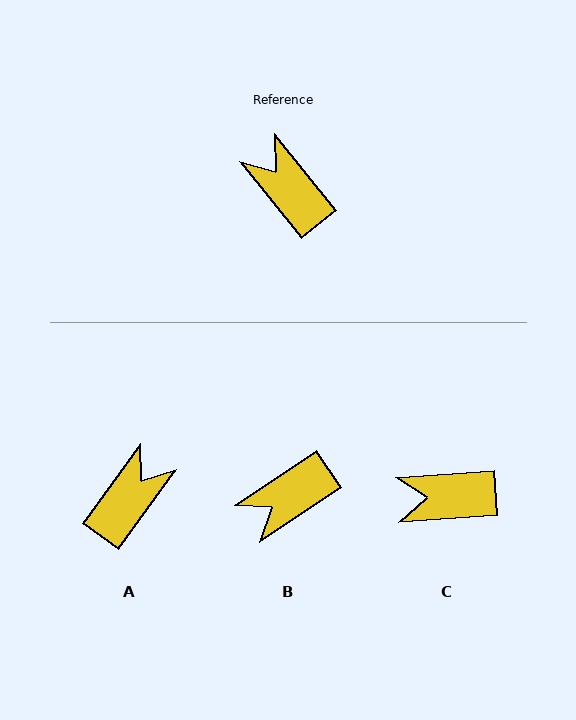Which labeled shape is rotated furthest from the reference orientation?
B, about 85 degrees away.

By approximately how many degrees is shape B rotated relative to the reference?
Approximately 85 degrees counter-clockwise.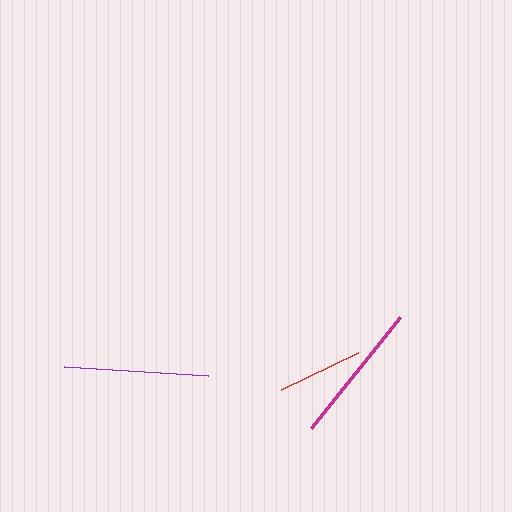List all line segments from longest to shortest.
From longest to shortest: purple, magenta, red.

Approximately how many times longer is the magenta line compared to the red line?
The magenta line is approximately 1.7 times the length of the red line.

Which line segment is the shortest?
The red line is the shortest at approximately 85 pixels.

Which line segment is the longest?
The purple line is the longest at approximately 145 pixels.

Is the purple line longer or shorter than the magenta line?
The purple line is longer than the magenta line.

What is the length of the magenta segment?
The magenta segment is approximately 142 pixels long.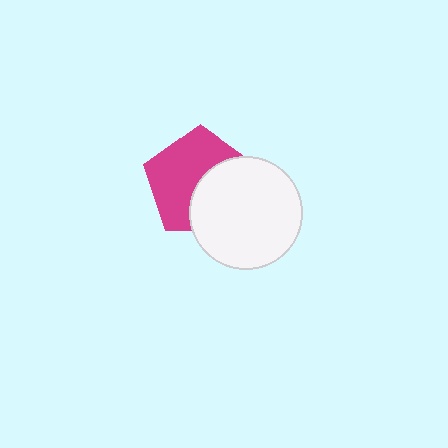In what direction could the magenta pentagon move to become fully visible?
The magenta pentagon could move toward the upper-left. That would shift it out from behind the white circle entirely.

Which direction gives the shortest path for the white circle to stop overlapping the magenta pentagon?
Moving toward the lower-right gives the shortest separation.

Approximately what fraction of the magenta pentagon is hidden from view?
Roughly 42% of the magenta pentagon is hidden behind the white circle.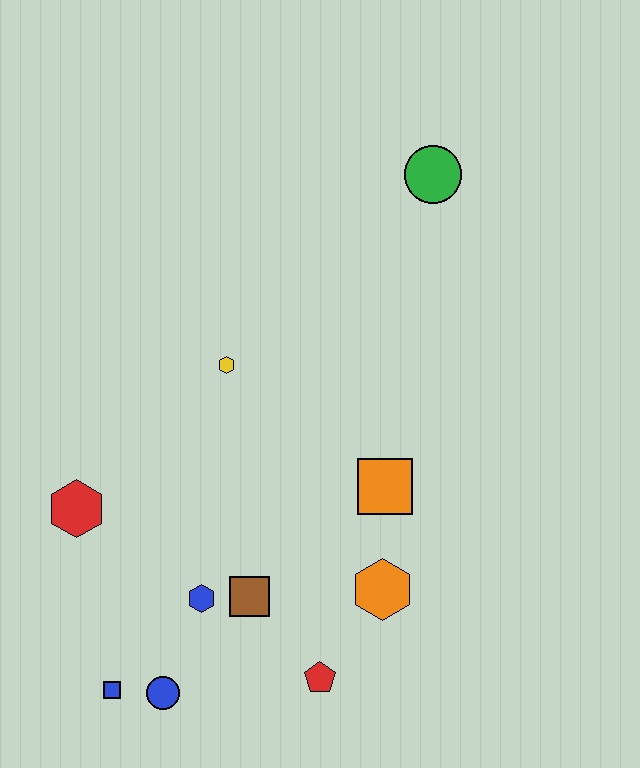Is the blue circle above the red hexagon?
No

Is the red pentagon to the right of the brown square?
Yes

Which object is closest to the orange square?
The orange hexagon is closest to the orange square.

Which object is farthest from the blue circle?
The green circle is farthest from the blue circle.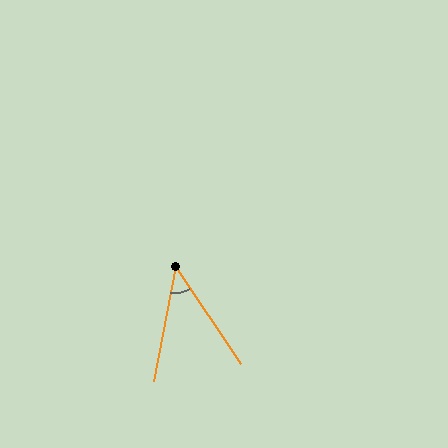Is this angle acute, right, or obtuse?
It is acute.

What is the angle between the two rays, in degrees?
Approximately 45 degrees.